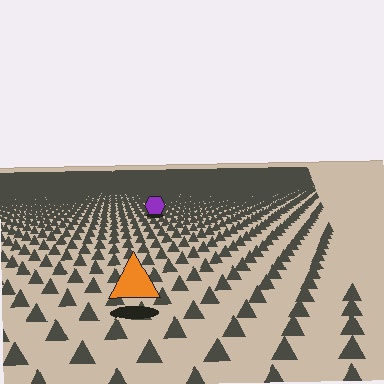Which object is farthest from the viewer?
The purple hexagon is farthest from the viewer. It appears smaller and the ground texture around it is denser.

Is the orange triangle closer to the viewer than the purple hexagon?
Yes. The orange triangle is closer — you can tell from the texture gradient: the ground texture is coarser near it.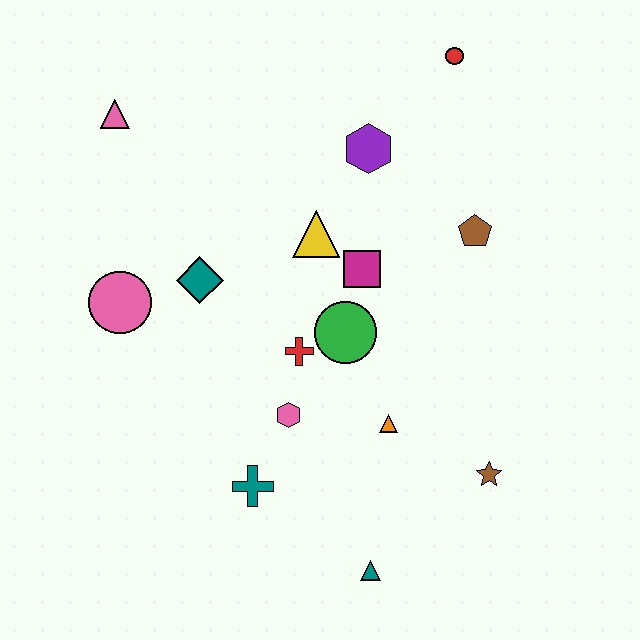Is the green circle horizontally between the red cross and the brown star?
Yes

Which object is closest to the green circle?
The red cross is closest to the green circle.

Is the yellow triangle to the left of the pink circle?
No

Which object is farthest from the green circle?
The pink triangle is farthest from the green circle.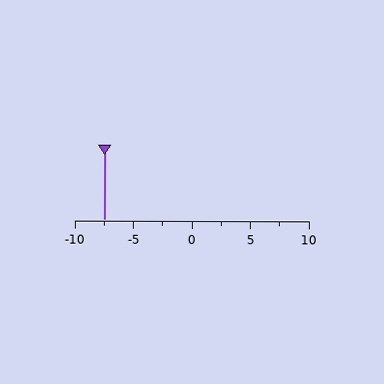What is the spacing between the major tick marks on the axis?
The major ticks are spaced 5 apart.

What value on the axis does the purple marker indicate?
The marker indicates approximately -7.5.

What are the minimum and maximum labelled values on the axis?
The axis runs from -10 to 10.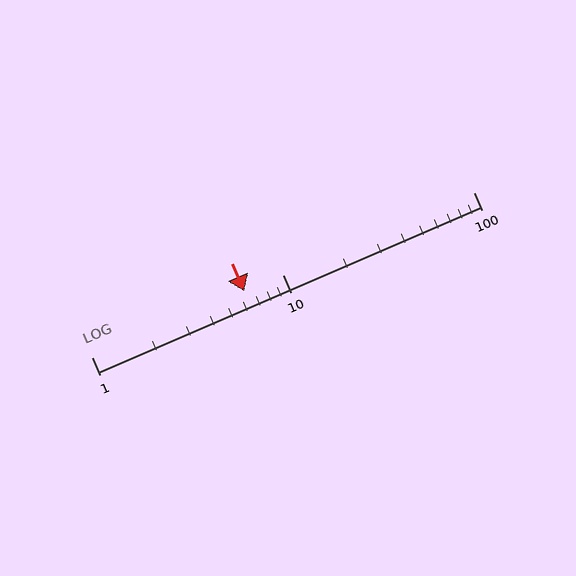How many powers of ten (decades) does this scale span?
The scale spans 2 decades, from 1 to 100.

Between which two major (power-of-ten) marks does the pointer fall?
The pointer is between 1 and 10.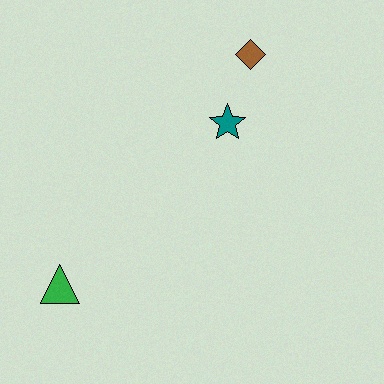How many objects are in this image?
There are 3 objects.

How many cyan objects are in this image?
There are no cyan objects.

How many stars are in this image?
There is 1 star.